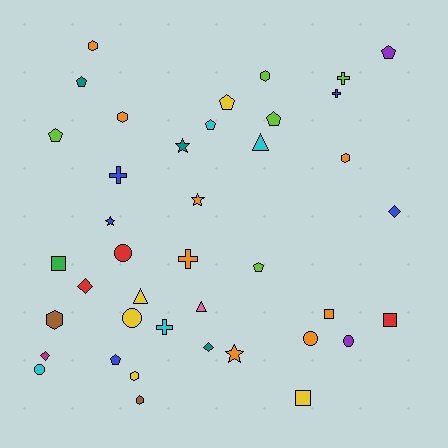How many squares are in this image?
There are 4 squares.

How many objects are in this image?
There are 40 objects.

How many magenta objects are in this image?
There is 1 magenta object.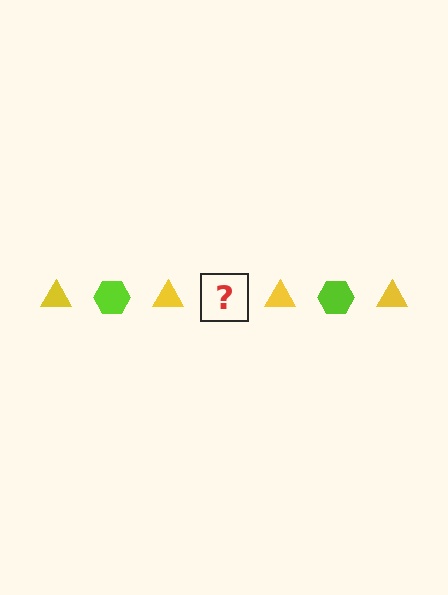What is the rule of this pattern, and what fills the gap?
The rule is that the pattern alternates between yellow triangle and lime hexagon. The gap should be filled with a lime hexagon.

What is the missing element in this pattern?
The missing element is a lime hexagon.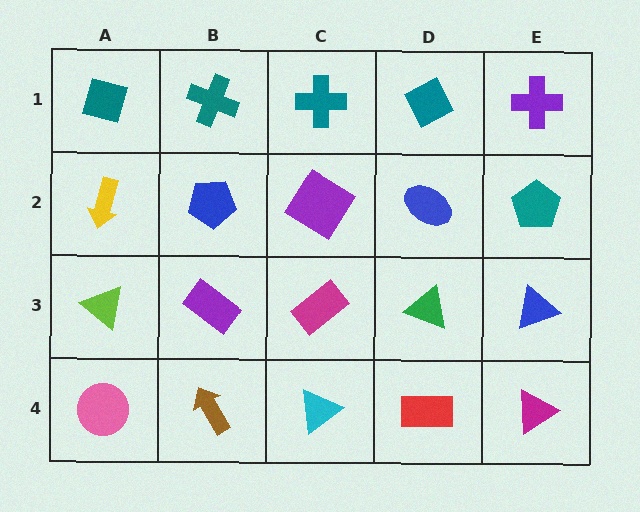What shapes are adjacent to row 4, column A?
A lime triangle (row 3, column A), a brown arrow (row 4, column B).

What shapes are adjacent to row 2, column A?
A teal diamond (row 1, column A), a lime triangle (row 3, column A), a blue pentagon (row 2, column B).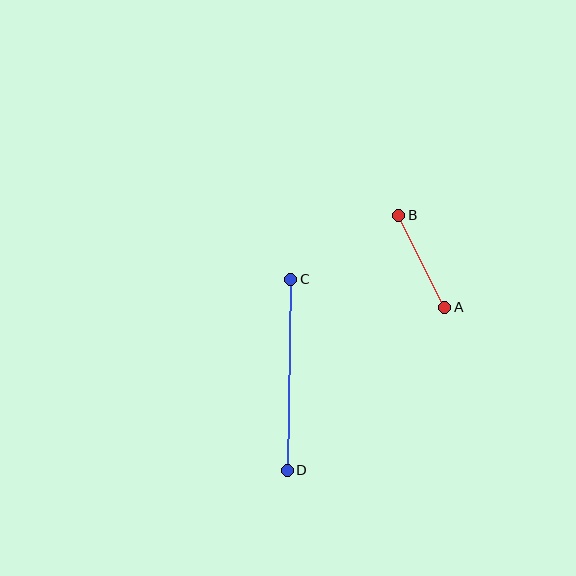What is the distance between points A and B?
The distance is approximately 103 pixels.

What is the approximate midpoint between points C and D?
The midpoint is at approximately (289, 375) pixels.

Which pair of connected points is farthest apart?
Points C and D are farthest apart.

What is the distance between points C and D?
The distance is approximately 191 pixels.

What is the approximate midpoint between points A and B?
The midpoint is at approximately (422, 261) pixels.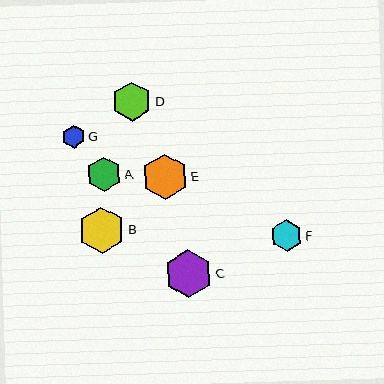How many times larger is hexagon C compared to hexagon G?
Hexagon C is approximately 2.1 times the size of hexagon G.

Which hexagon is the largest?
Hexagon C is the largest with a size of approximately 48 pixels.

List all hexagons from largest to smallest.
From largest to smallest: C, B, E, D, A, F, G.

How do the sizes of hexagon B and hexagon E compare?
Hexagon B and hexagon E are approximately the same size.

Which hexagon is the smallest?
Hexagon G is the smallest with a size of approximately 23 pixels.